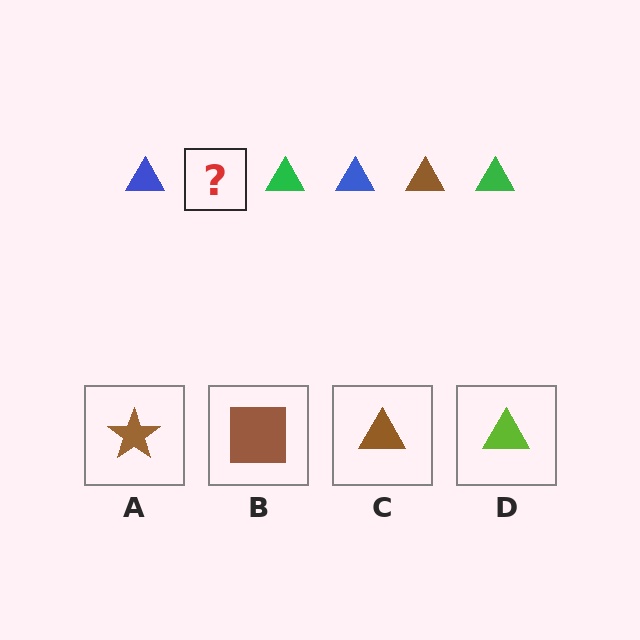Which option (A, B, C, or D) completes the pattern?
C.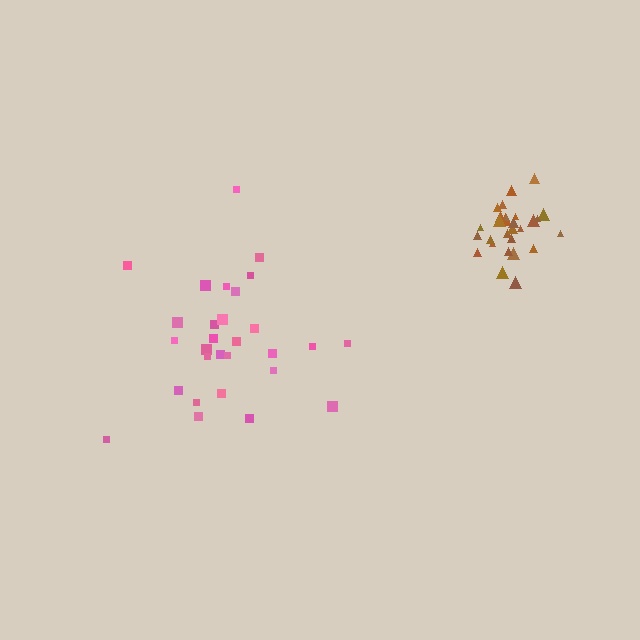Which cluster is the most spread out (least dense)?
Pink.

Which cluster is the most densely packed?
Brown.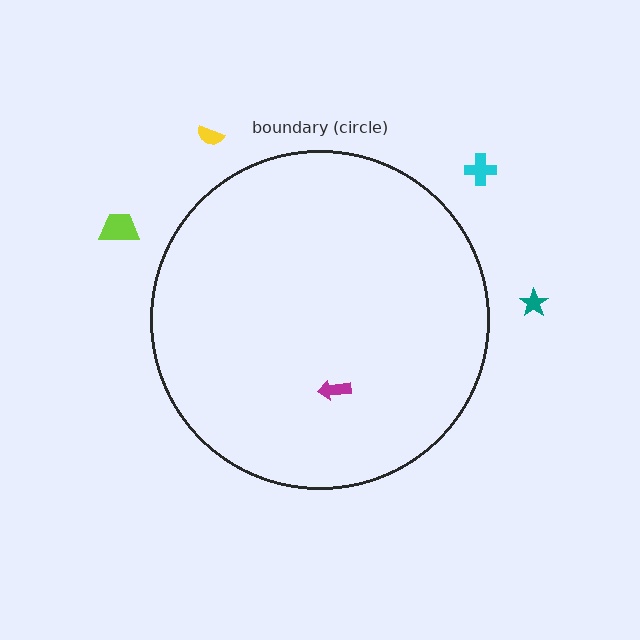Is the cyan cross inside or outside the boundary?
Outside.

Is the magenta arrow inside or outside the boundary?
Inside.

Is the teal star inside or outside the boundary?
Outside.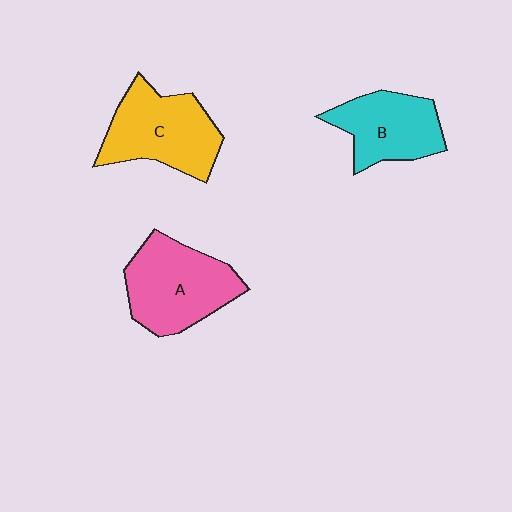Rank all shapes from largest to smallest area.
From largest to smallest: A (pink), C (yellow), B (cyan).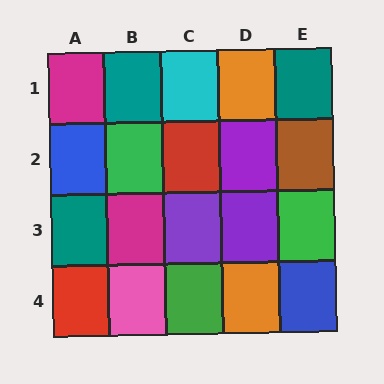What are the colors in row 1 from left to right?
Magenta, teal, cyan, orange, teal.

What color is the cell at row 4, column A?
Red.